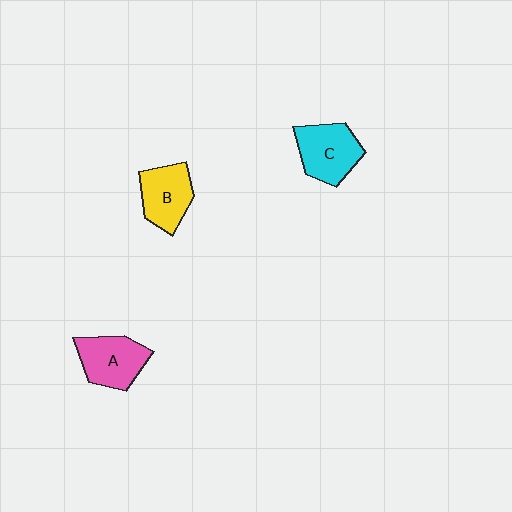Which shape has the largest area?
Shape C (cyan).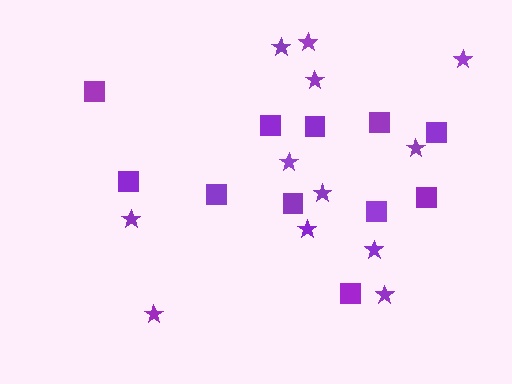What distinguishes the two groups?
There are 2 groups: one group of squares (11) and one group of stars (12).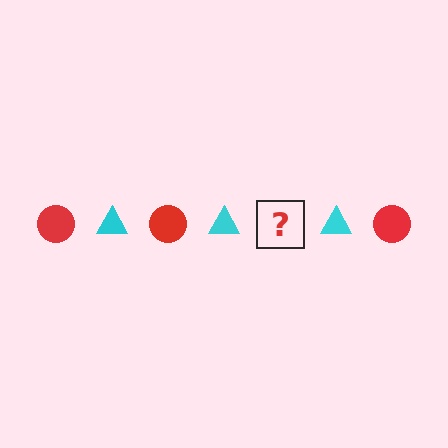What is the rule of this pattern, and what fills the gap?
The rule is that the pattern alternates between red circle and cyan triangle. The gap should be filled with a red circle.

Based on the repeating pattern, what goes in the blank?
The blank should be a red circle.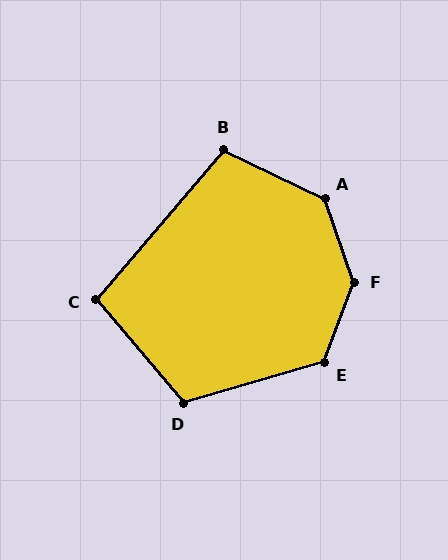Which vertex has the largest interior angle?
F, at approximately 141 degrees.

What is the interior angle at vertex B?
Approximately 105 degrees (obtuse).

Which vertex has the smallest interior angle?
C, at approximately 99 degrees.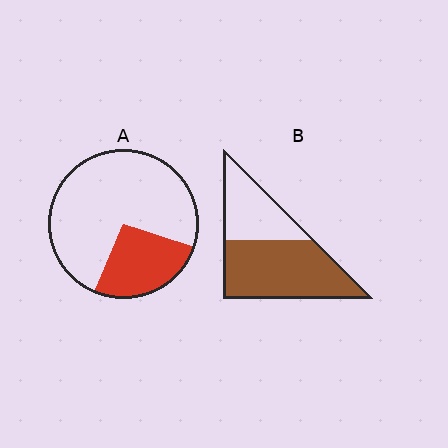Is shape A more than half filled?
No.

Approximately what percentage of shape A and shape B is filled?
A is approximately 25% and B is approximately 65%.